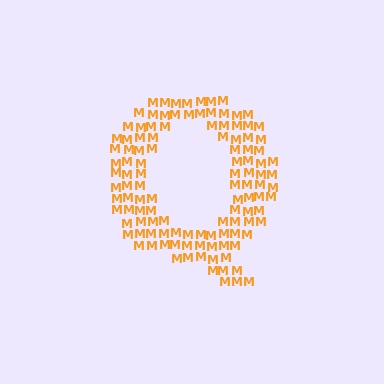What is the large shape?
The large shape is the letter Q.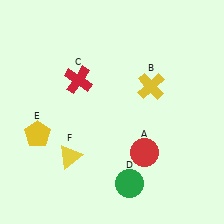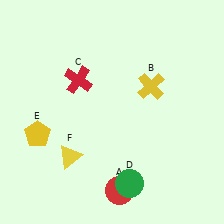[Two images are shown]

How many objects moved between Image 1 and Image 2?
1 object moved between the two images.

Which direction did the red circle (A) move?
The red circle (A) moved down.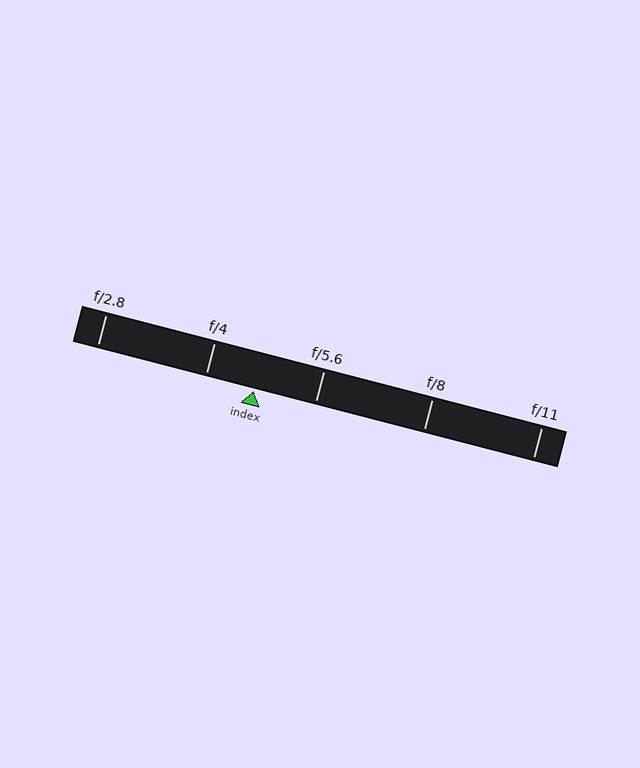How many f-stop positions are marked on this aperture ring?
There are 5 f-stop positions marked.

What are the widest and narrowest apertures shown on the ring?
The widest aperture shown is f/2.8 and the narrowest is f/11.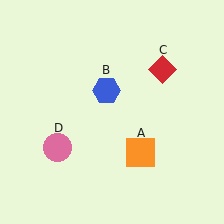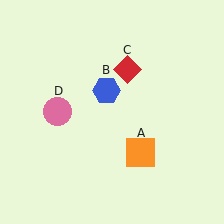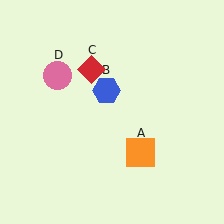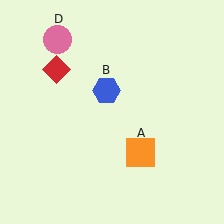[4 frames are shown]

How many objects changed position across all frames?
2 objects changed position: red diamond (object C), pink circle (object D).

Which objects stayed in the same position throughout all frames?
Orange square (object A) and blue hexagon (object B) remained stationary.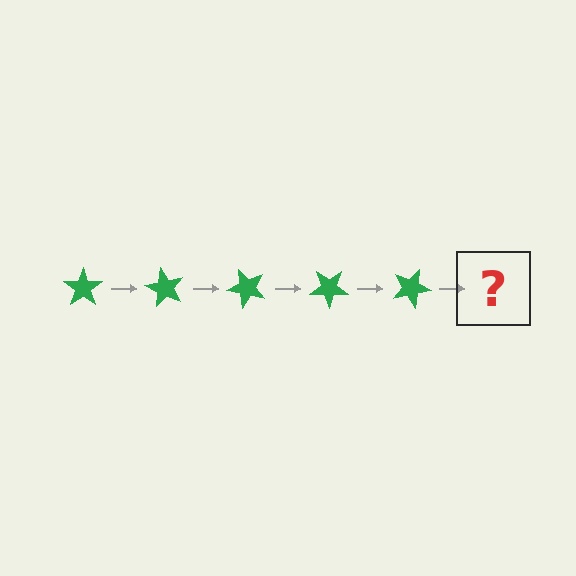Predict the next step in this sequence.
The next step is a green star rotated 300 degrees.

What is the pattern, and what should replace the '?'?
The pattern is that the star rotates 60 degrees each step. The '?' should be a green star rotated 300 degrees.